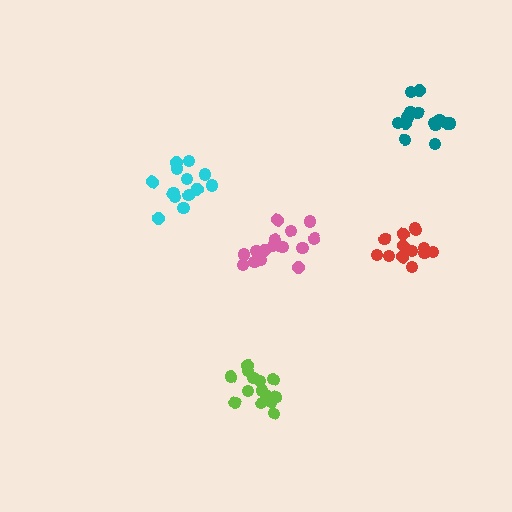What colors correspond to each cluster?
The clusters are colored: lime, pink, cyan, teal, red.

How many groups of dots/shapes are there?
There are 5 groups.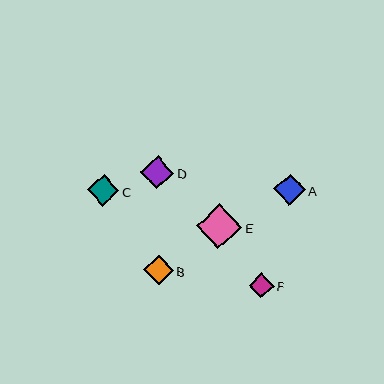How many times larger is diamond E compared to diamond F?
Diamond E is approximately 1.8 times the size of diamond F.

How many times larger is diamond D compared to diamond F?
Diamond D is approximately 1.3 times the size of diamond F.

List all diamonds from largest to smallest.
From largest to smallest: E, D, A, C, B, F.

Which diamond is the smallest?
Diamond F is the smallest with a size of approximately 25 pixels.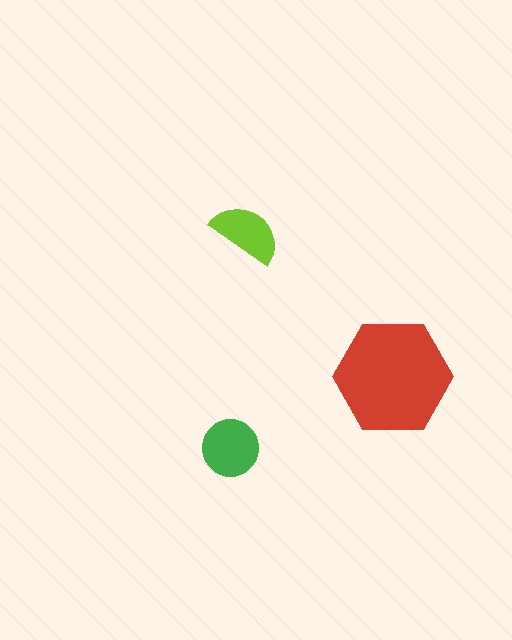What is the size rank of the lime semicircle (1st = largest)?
3rd.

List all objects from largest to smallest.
The red hexagon, the green circle, the lime semicircle.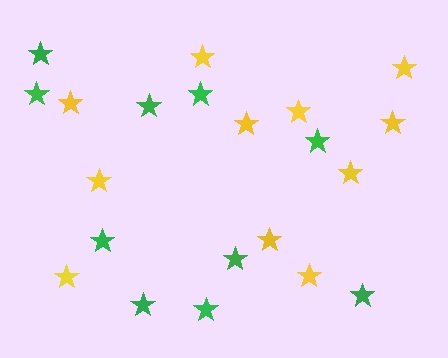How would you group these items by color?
There are 2 groups: one group of yellow stars (11) and one group of green stars (10).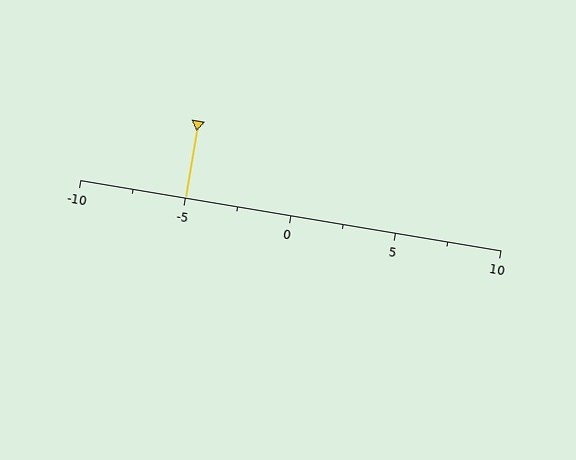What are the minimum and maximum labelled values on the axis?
The axis runs from -10 to 10.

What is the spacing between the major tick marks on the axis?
The major ticks are spaced 5 apart.